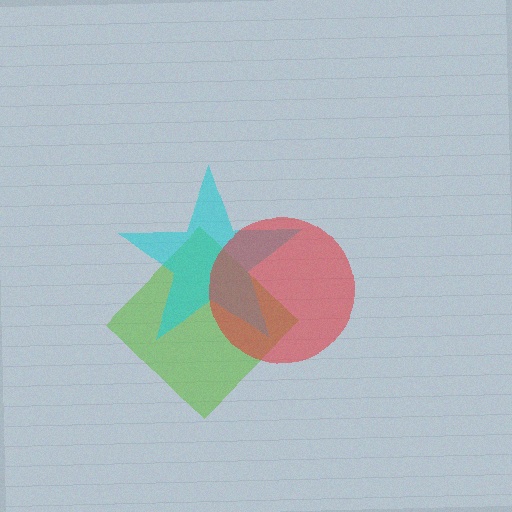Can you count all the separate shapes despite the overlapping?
Yes, there are 3 separate shapes.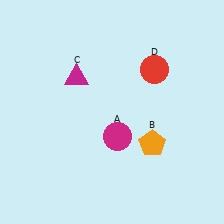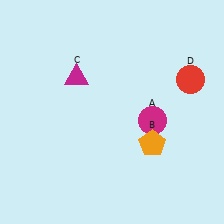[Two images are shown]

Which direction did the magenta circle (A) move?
The magenta circle (A) moved right.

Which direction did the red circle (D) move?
The red circle (D) moved right.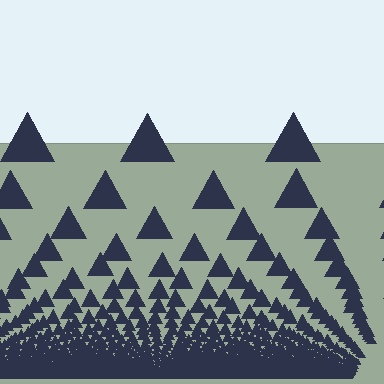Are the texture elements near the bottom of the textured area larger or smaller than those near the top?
Smaller. The gradient is inverted — elements near the bottom are smaller and denser.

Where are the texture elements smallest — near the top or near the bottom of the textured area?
Near the bottom.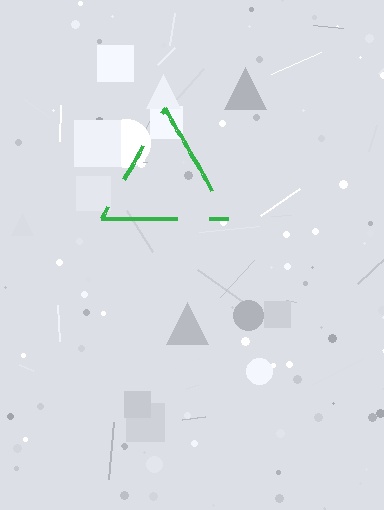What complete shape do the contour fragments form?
The contour fragments form a triangle.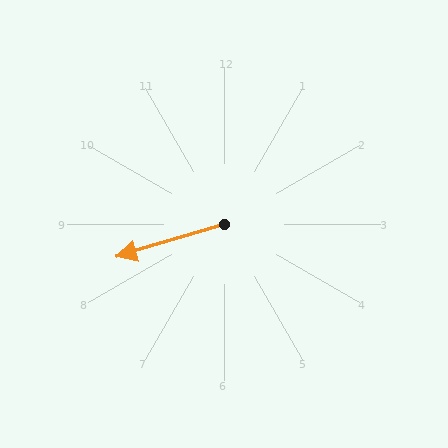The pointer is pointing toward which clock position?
Roughly 8 o'clock.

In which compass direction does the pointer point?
West.